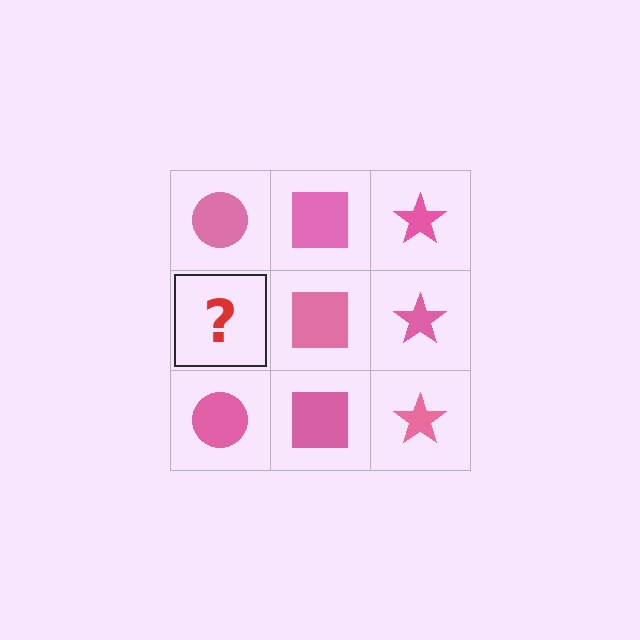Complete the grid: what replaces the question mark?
The question mark should be replaced with a pink circle.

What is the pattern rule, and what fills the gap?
The rule is that each column has a consistent shape. The gap should be filled with a pink circle.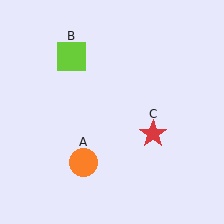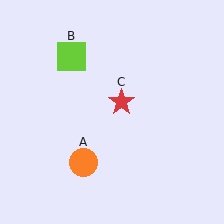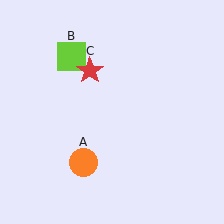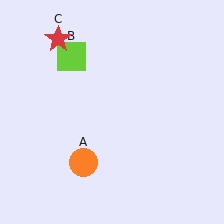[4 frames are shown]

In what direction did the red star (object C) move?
The red star (object C) moved up and to the left.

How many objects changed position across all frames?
1 object changed position: red star (object C).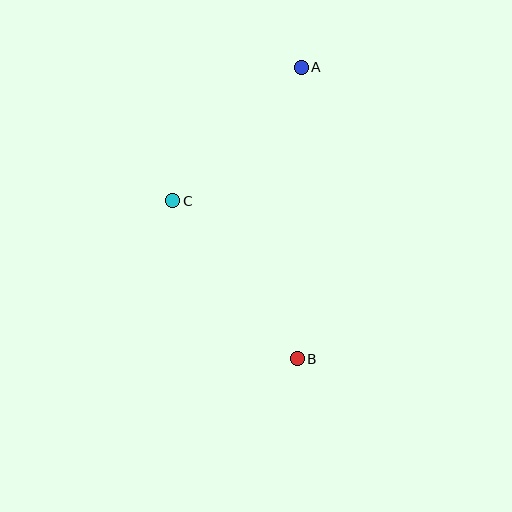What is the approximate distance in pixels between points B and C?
The distance between B and C is approximately 201 pixels.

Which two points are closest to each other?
Points A and C are closest to each other.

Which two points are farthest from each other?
Points A and B are farthest from each other.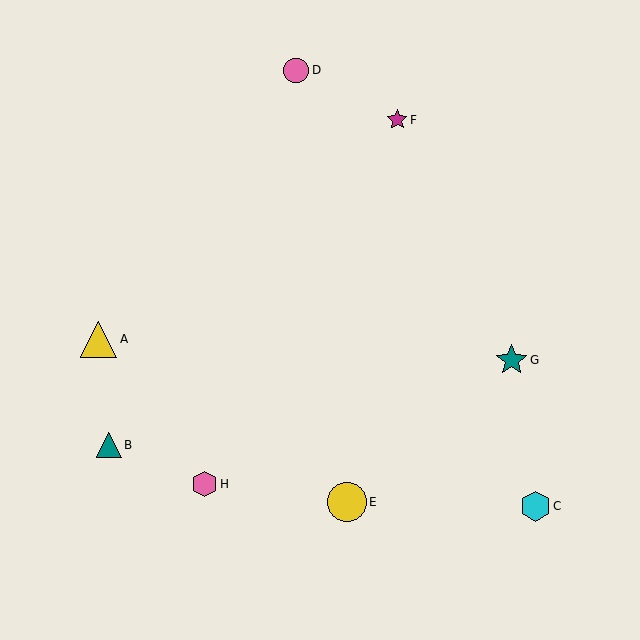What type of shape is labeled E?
Shape E is a yellow circle.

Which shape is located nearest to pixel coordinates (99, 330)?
The yellow triangle (labeled A) at (99, 339) is nearest to that location.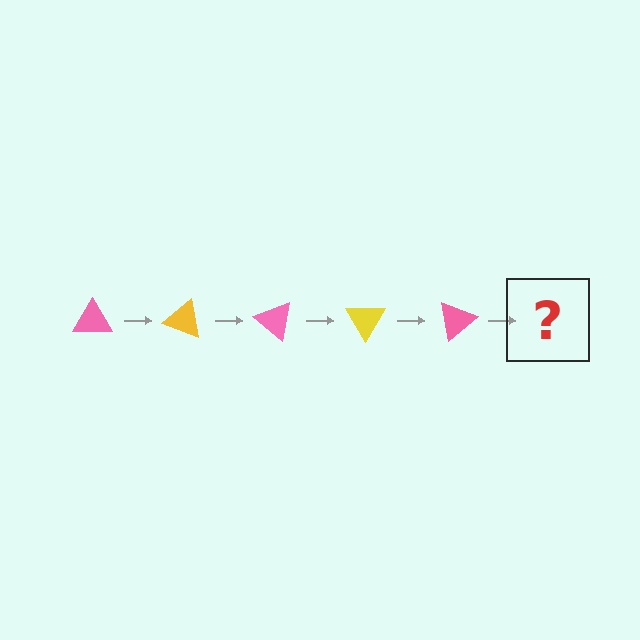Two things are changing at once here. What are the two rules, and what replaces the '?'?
The two rules are that it rotates 20 degrees each step and the color cycles through pink and yellow. The '?' should be a yellow triangle, rotated 100 degrees from the start.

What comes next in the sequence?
The next element should be a yellow triangle, rotated 100 degrees from the start.